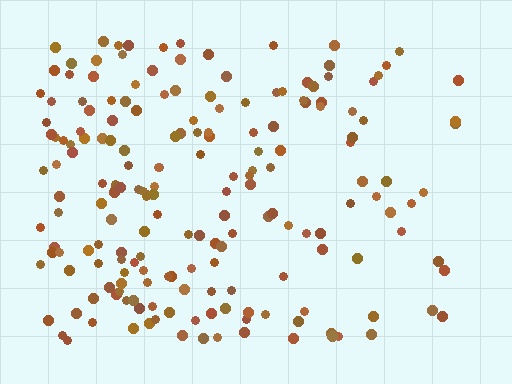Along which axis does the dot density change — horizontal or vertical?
Horizontal.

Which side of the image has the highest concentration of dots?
The left.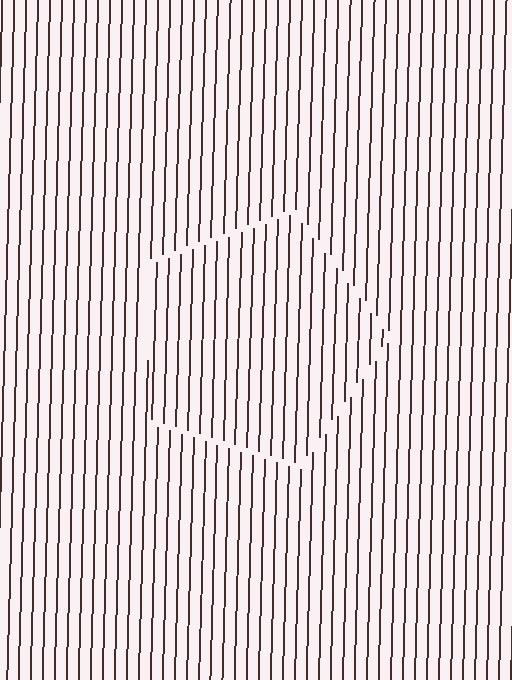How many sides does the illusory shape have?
5 sides — the line-ends trace a pentagon.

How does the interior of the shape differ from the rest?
The interior of the shape contains the same grating, shifted by half a period — the contour is defined by the phase discontinuity where line-ends from the inner and outer gratings abut.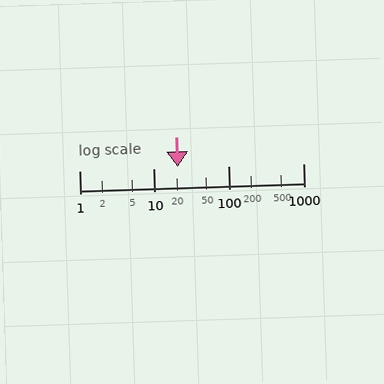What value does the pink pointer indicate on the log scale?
The pointer indicates approximately 21.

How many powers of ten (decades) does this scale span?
The scale spans 3 decades, from 1 to 1000.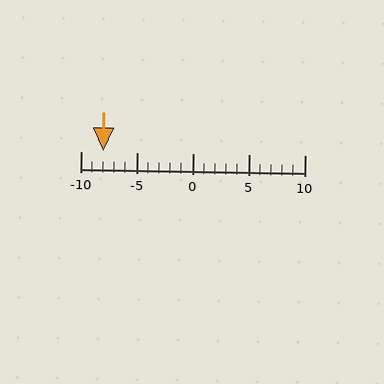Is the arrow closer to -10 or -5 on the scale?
The arrow is closer to -10.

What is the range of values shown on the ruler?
The ruler shows values from -10 to 10.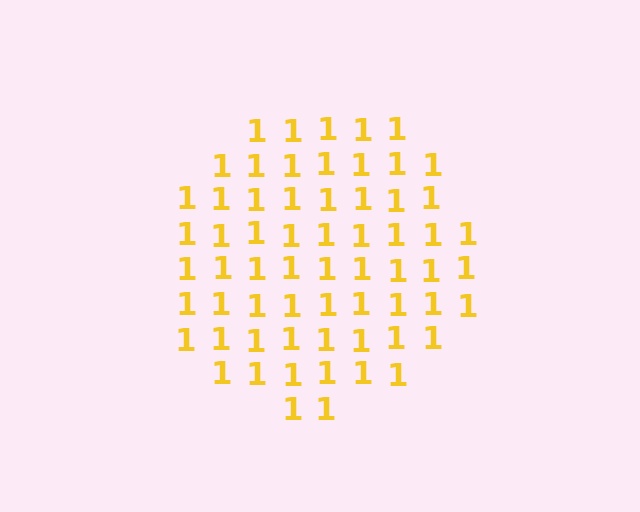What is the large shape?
The large shape is a circle.